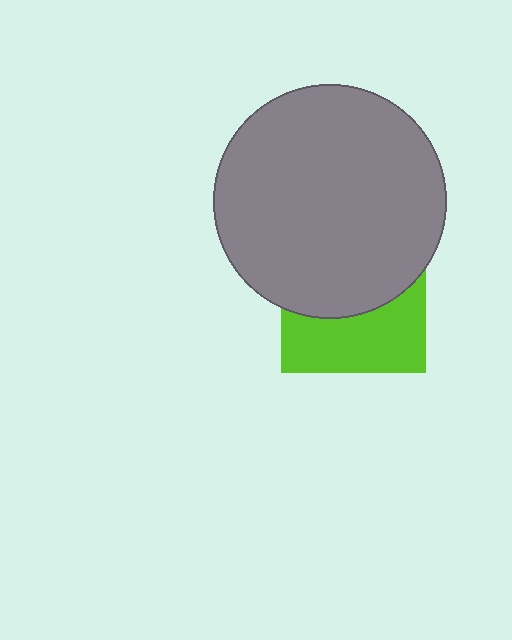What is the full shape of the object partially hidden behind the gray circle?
The partially hidden object is a lime square.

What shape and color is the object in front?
The object in front is a gray circle.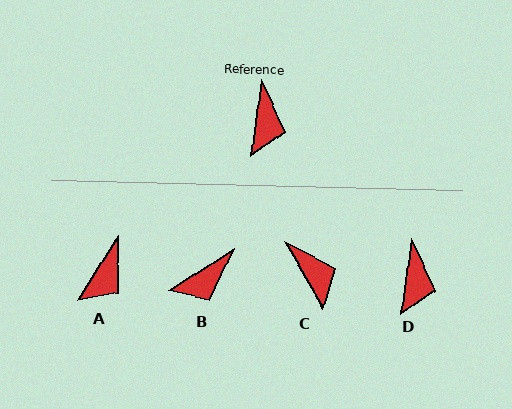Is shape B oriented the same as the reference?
No, it is off by about 49 degrees.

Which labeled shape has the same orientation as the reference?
D.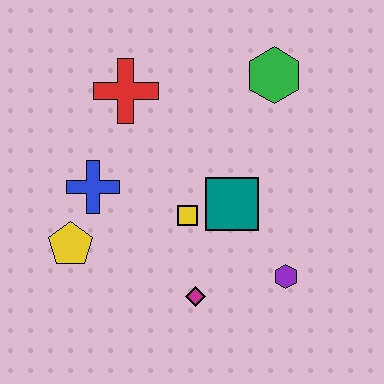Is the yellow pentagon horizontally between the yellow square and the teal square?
No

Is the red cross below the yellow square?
No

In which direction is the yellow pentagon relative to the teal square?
The yellow pentagon is to the left of the teal square.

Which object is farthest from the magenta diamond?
The green hexagon is farthest from the magenta diamond.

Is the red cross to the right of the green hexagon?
No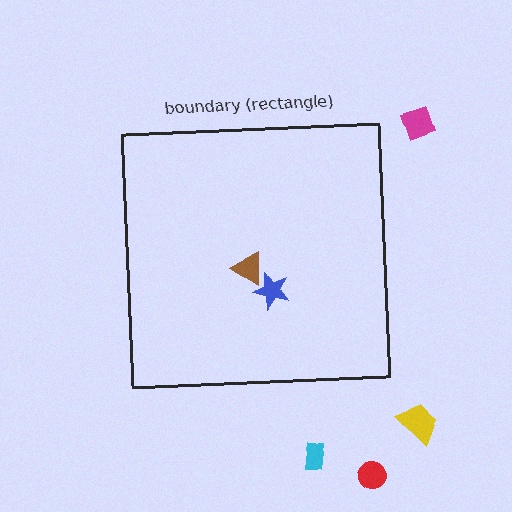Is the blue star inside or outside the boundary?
Inside.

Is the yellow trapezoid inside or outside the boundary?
Outside.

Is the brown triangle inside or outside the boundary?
Inside.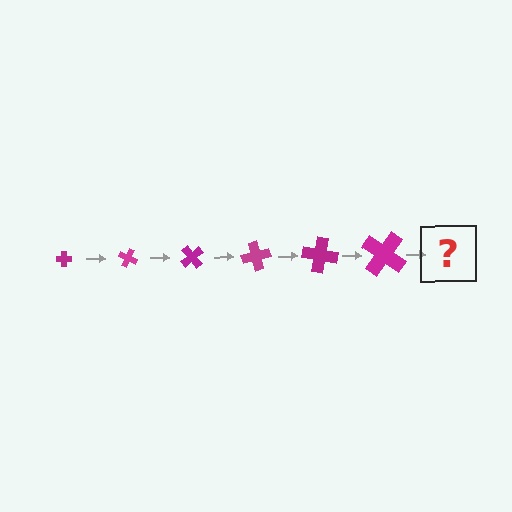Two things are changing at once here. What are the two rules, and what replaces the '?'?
The two rules are that the cross grows larger each step and it rotates 25 degrees each step. The '?' should be a cross, larger than the previous one and rotated 150 degrees from the start.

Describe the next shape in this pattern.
It should be a cross, larger than the previous one and rotated 150 degrees from the start.